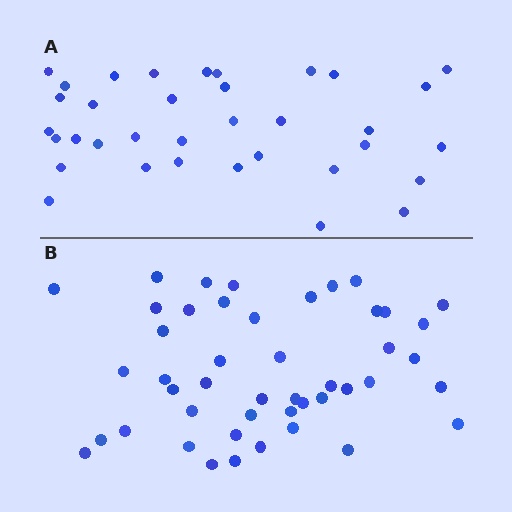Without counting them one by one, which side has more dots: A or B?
Region B (the bottom region) has more dots.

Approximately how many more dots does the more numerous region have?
Region B has roughly 12 or so more dots than region A.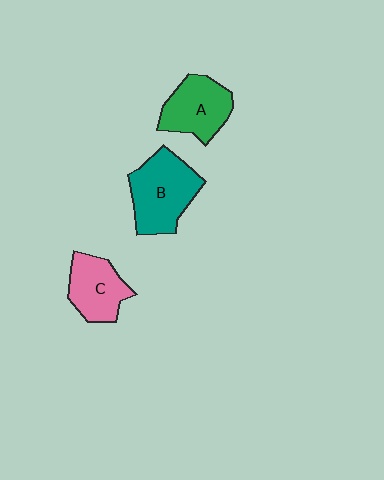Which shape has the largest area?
Shape B (teal).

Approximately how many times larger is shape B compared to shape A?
Approximately 1.3 times.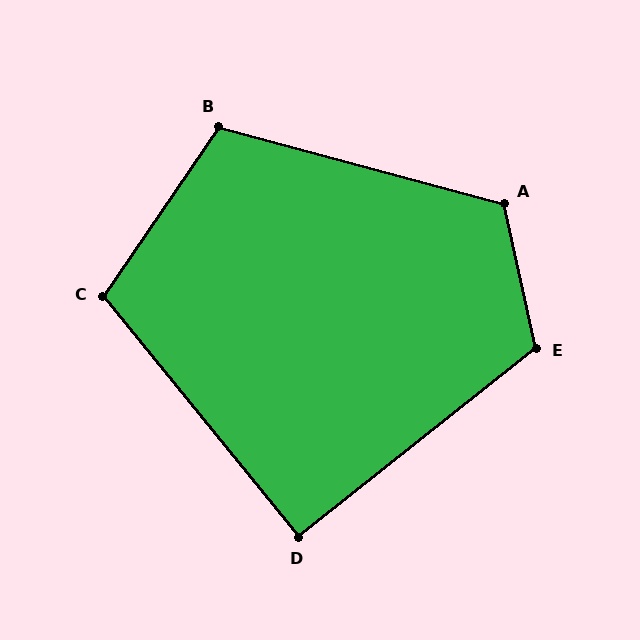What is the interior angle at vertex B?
Approximately 109 degrees (obtuse).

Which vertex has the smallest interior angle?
D, at approximately 91 degrees.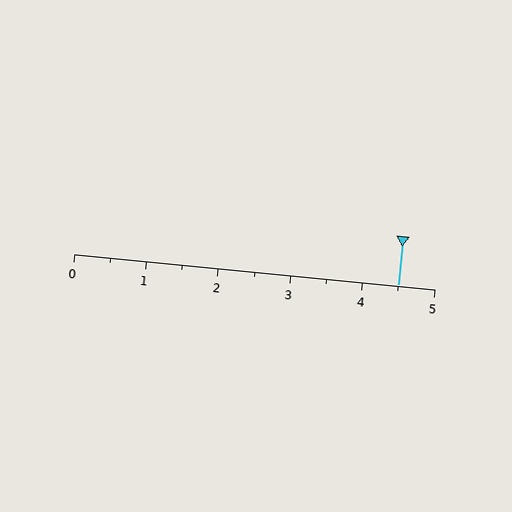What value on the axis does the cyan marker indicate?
The marker indicates approximately 4.5.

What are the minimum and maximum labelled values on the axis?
The axis runs from 0 to 5.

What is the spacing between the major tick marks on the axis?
The major ticks are spaced 1 apart.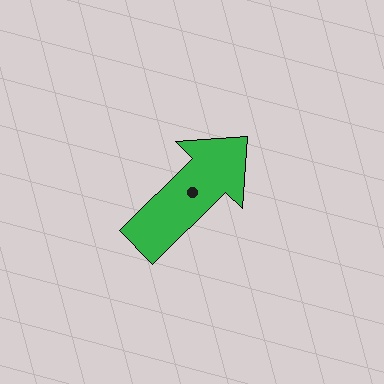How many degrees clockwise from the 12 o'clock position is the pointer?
Approximately 45 degrees.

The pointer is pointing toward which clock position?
Roughly 2 o'clock.